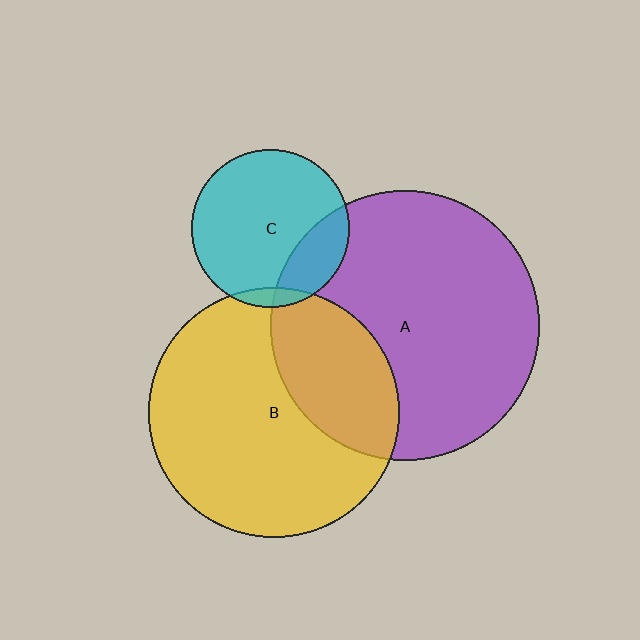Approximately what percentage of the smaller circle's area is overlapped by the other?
Approximately 5%.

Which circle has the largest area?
Circle A (purple).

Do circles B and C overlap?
Yes.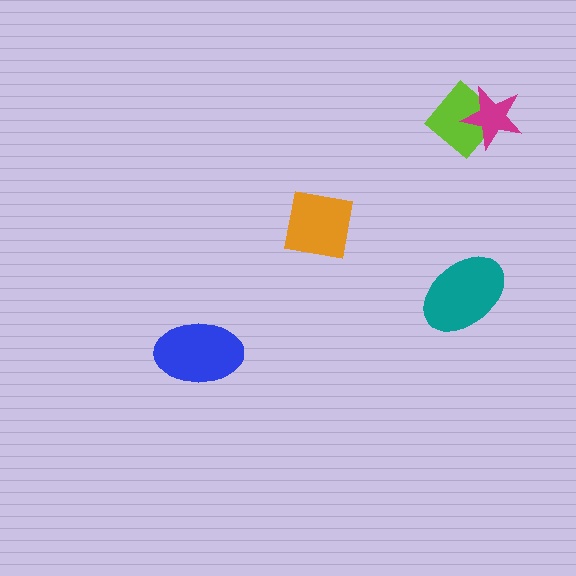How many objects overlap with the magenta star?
1 object overlaps with the magenta star.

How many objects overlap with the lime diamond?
1 object overlaps with the lime diamond.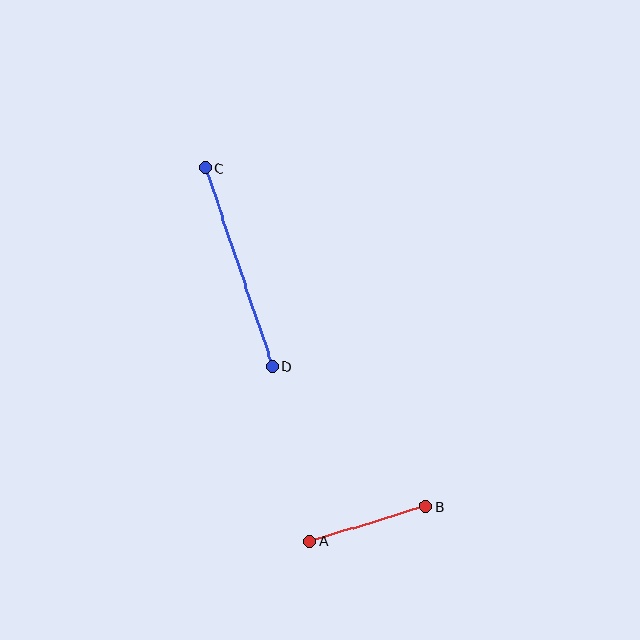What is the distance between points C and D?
The distance is approximately 210 pixels.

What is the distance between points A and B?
The distance is approximately 122 pixels.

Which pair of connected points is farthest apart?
Points C and D are farthest apart.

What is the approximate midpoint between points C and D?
The midpoint is at approximately (239, 267) pixels.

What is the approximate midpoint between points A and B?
The midpoint is at approximately (368, 524) pixels.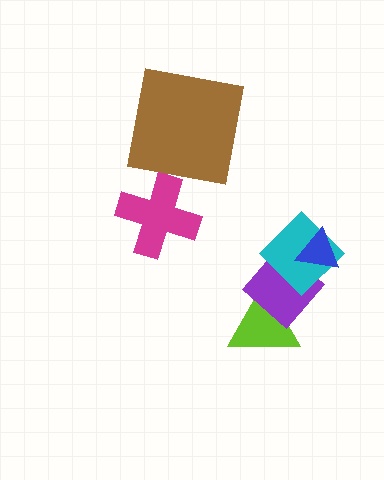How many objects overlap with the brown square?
0 objects overlap with the brown square.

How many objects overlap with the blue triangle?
1 object overlaps with the blue triangle.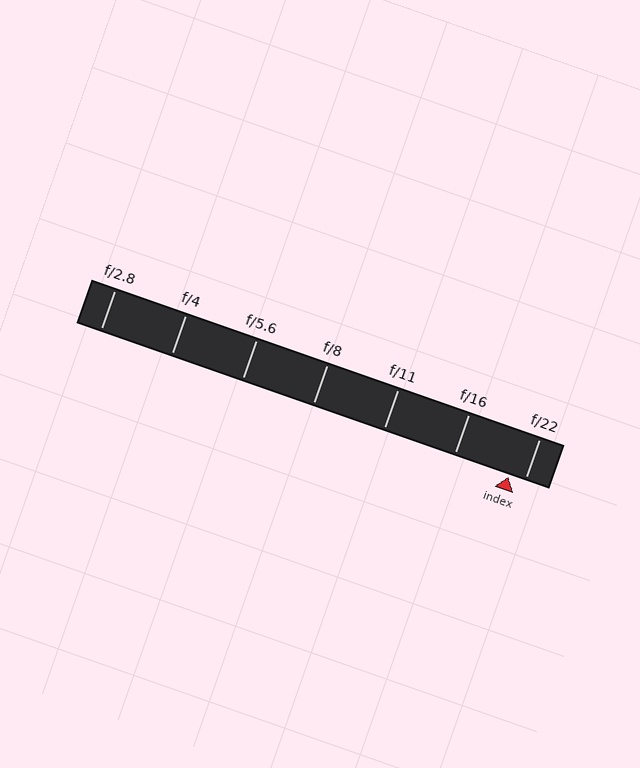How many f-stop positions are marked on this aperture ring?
There are 7 f-stop positions marked.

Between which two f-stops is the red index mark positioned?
The index mark is between f/16 and f/22.